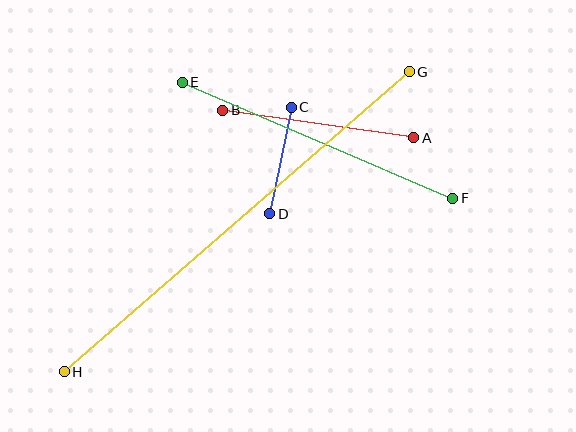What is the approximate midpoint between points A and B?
The midpoint is at approximately (318, 124) pixels.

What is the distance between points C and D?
The distance is approximately 109 pixels.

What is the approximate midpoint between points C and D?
The midpoint is at approximately (281, 160) pixels.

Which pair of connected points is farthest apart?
Points G and H are farthest apart.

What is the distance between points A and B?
The distance is approximately 193 pixels.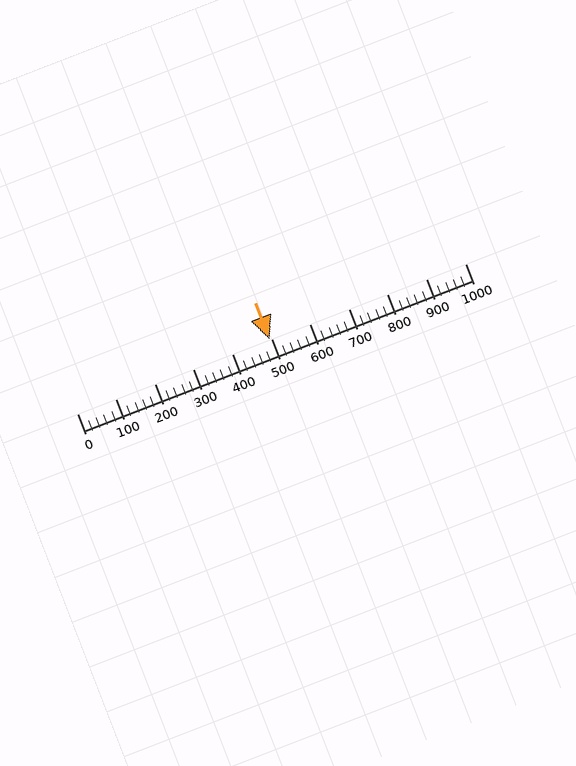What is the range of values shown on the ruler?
The ruler shows values from 0 to 1000.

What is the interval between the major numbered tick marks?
The major tick marks are spaced 100 units apart.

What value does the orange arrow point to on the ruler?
The orange arrow points to approximately 496.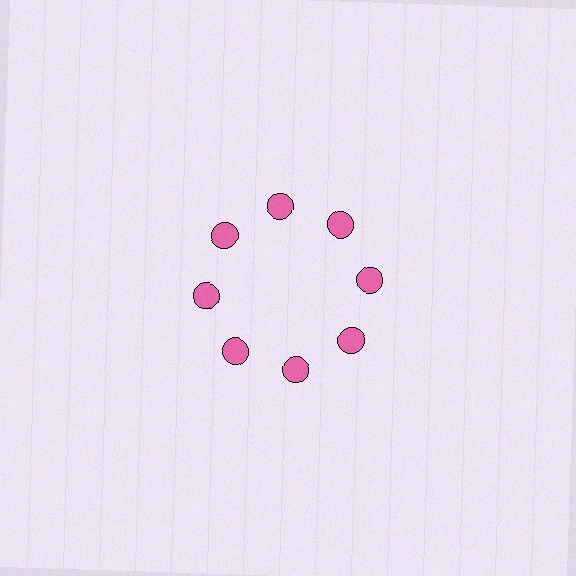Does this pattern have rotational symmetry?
Yes, this pattern has 8-fold rotational symmetry. It looks the same after rotating 45 degrees around the center.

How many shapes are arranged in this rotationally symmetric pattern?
There are 8 shapes, arranged in 8 groups of 1.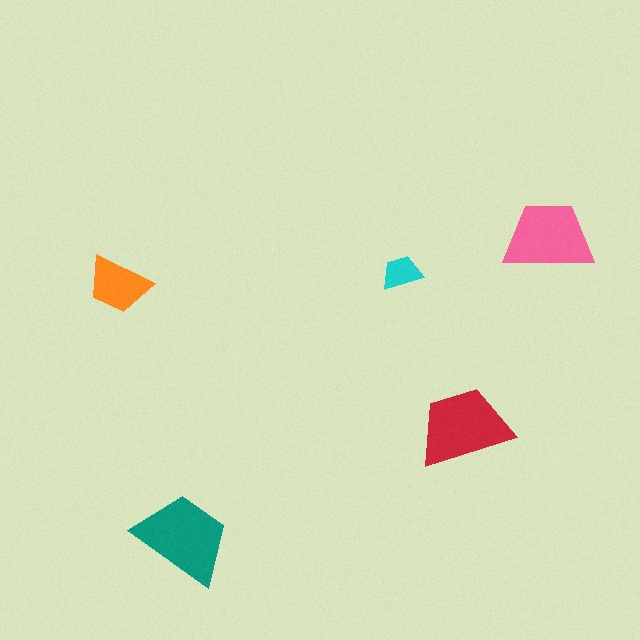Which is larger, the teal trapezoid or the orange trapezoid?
The teal one.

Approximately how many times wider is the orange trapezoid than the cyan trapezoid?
About 1.5 times wider.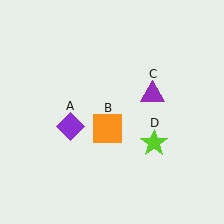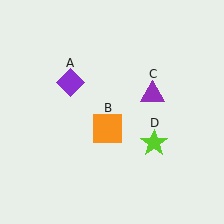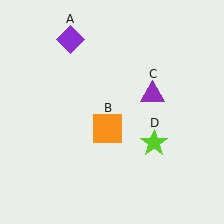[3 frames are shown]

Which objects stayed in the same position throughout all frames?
Orange square (object B) and purple triangle (object C) and lime star (object D) remained stationary.